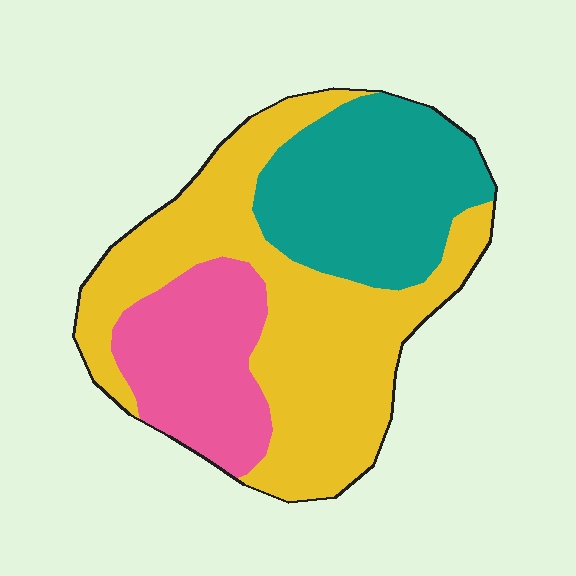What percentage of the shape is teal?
Teal takes up between a sixth and a third of the shape.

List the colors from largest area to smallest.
From largest to smallest: yellow, teal, pink.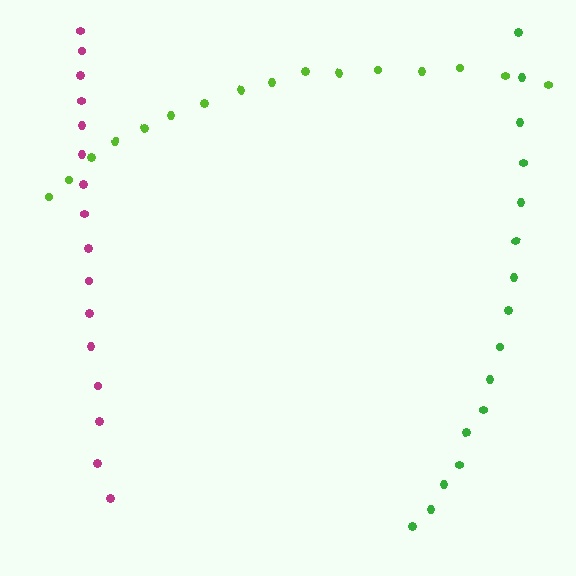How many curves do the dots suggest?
There are 3 distinct paths.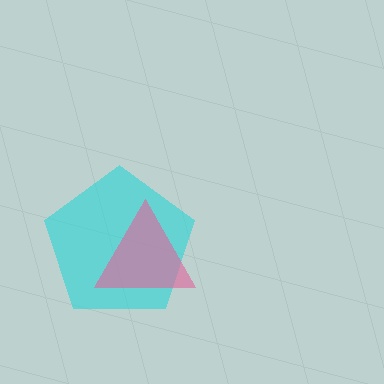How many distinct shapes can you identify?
There are 2 distinct shapes: a cyan pentagon, a pink triangle.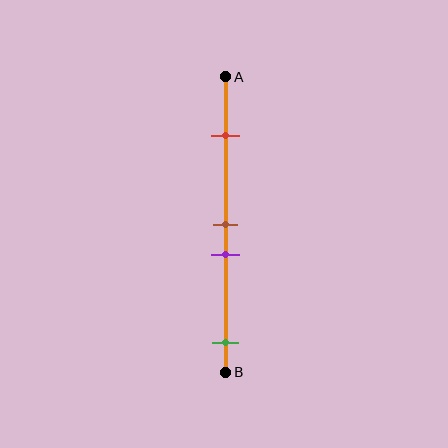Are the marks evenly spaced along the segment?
No, the marks are not evenly spaced.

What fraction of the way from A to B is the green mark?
The green mark is approximately 90% (0.9) of the way from A to B.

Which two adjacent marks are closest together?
The brown and purple marks are the closest adjacent pair.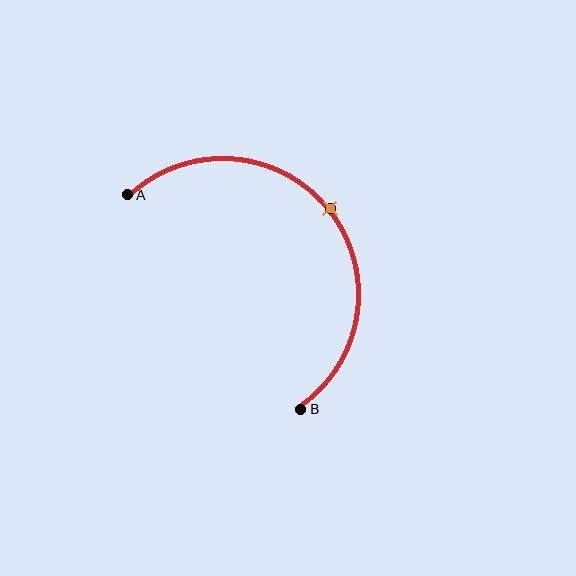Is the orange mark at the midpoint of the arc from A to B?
Yes. The orange mark lies on the arc at equal arc-length from both A and B — it is the arc midpoint.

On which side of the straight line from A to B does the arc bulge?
The arc bulges above and to the right of the straight line connecting A and B.